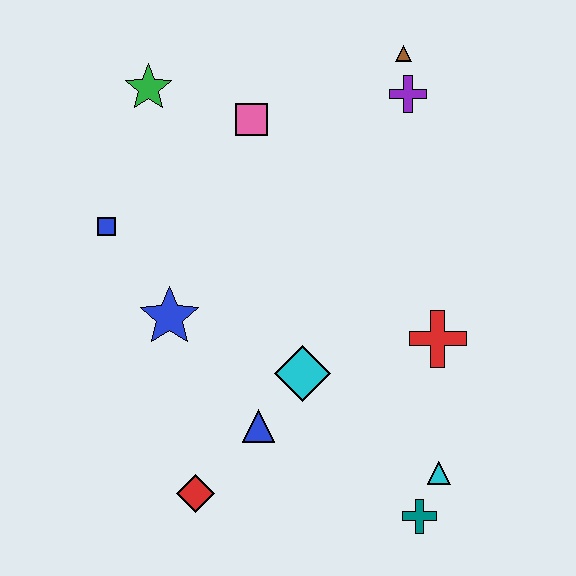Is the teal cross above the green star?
No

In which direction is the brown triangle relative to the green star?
The brown triangle is to the right of the green star.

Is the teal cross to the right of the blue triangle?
Yes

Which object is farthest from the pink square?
The teal cross is farthest from the pink square.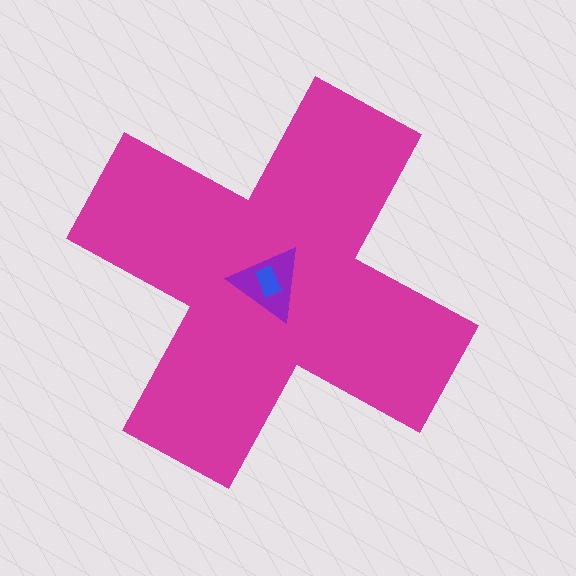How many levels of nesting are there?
3.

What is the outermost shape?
The magenta cross.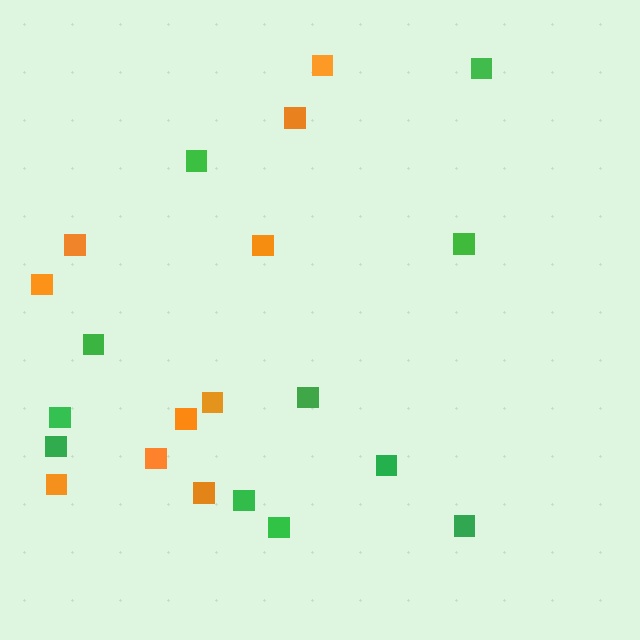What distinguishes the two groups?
There are 2 groups: one group of green squares (11) and one group of orange squares (10).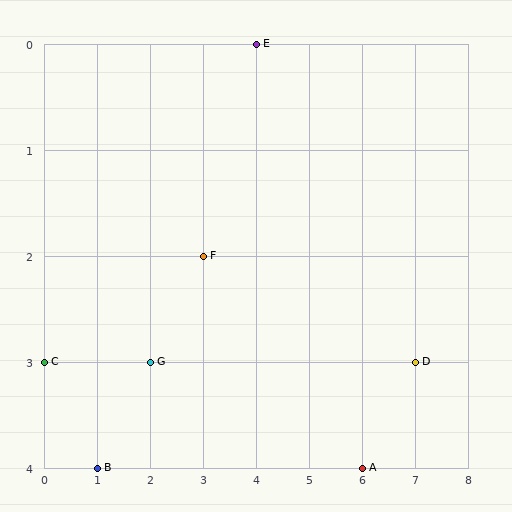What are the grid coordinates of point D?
Point D is at grid coordinates (7, 3).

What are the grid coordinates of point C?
Point C is at grid coordinates (0, 3).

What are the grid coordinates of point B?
Point B is at grid coordinates (1, 4).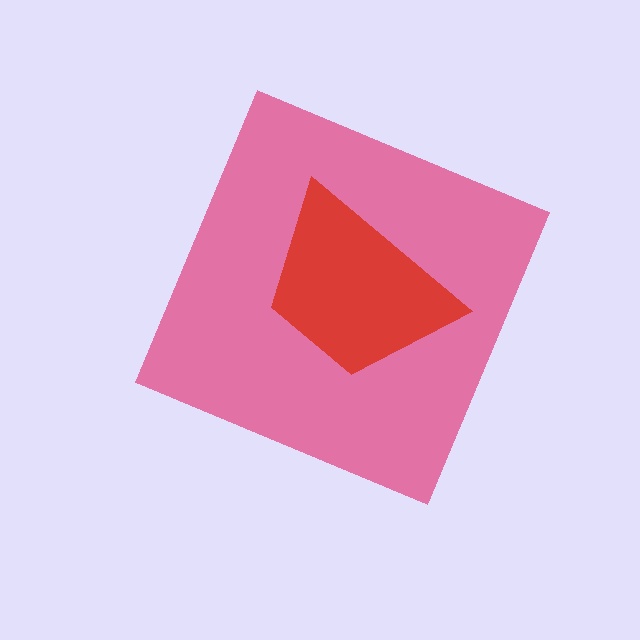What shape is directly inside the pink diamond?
The red trapezoid.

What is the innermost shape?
The red trapezoid.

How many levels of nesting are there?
2.